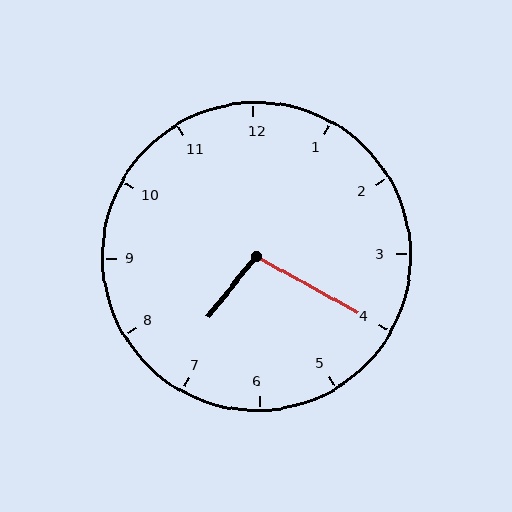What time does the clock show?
7:20.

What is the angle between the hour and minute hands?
Approximately 100 degrees.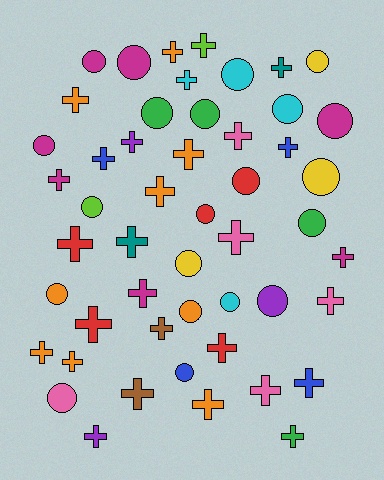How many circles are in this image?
There are 21 circles.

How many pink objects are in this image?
There are 5 pink objects.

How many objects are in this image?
There are 50 objects.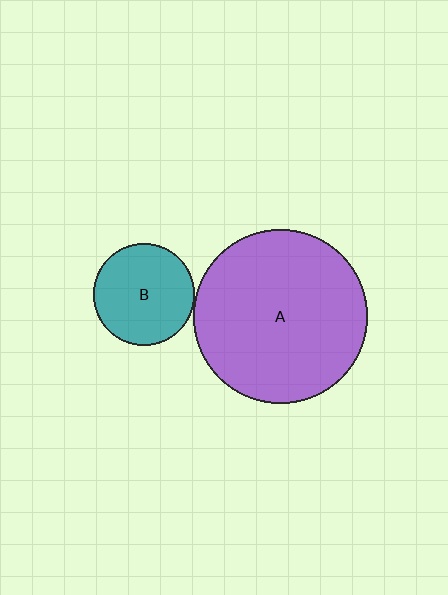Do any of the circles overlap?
No, none of the circles overlap.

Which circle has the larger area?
Circle A (purple).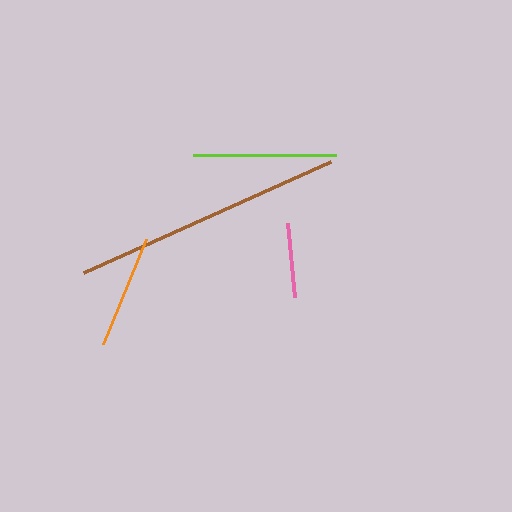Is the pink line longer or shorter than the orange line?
The orange line is longer than the pink line.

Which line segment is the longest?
The brown line is the longest at approximately 271 pixels.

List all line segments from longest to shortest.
From longest to shortest: brown, lime, orange, pink.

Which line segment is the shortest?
The pink line is the shortest at approximately 74 pixels.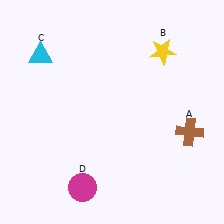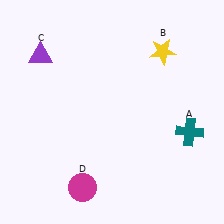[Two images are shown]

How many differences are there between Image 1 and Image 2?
There are 2 differences between the two images.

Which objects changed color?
A changed from brown to teal. C changed from cyan to purple.